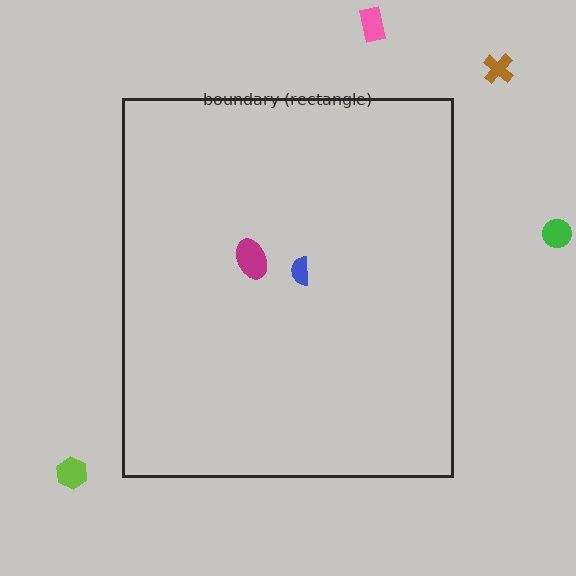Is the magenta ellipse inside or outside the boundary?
Inside.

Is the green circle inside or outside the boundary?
Outside.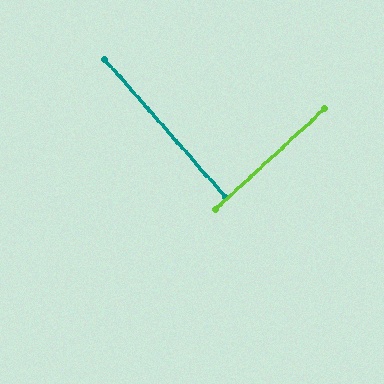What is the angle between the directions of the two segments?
Approximately 89 degrees.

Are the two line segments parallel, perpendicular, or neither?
Perpendicular — they meet at approximately 89°.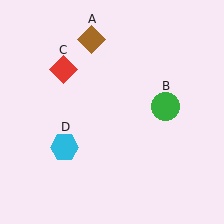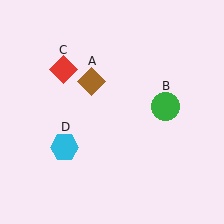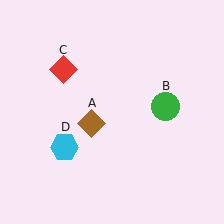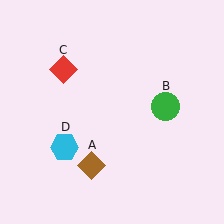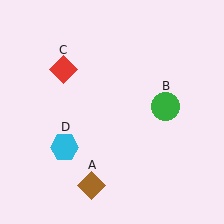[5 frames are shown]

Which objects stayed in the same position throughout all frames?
Green circle (object B) and red diamond (object C) and cyan hexagon (object D) remained stationary.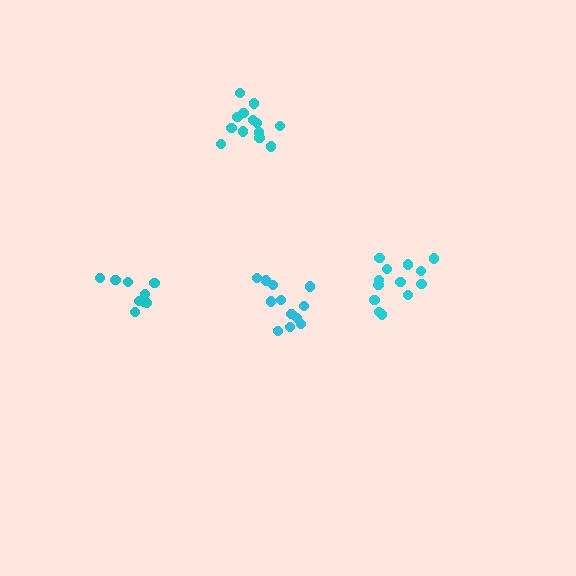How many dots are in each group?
Group 1: 9 dots, Group 2: 13 dots, Group 3: 13 dots, Group 4: 12 dots (47 total).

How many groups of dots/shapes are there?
There are 4 groups.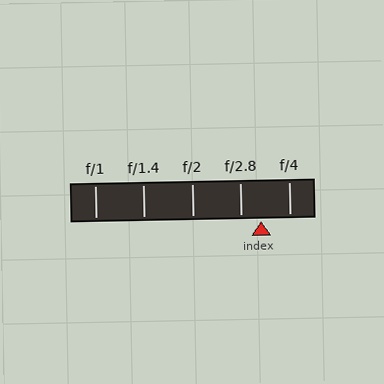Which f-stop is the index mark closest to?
The index mark is closest to f/2.8.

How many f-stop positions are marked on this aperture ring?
There are 5 f-stop positions marked.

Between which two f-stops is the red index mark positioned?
The index mark is between f/2.8 and f/4.